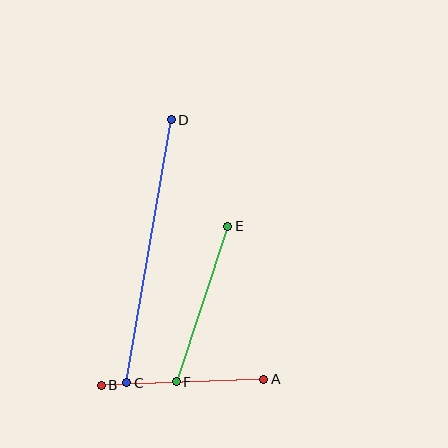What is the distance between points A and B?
The distance is approximately 163 pixels.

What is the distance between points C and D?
The distance is approximately 267 pixels.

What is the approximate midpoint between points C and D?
The midpoint is at approximately (149, 251) pixels.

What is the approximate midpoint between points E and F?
The midpoint is at approximately (202, 304) pixels.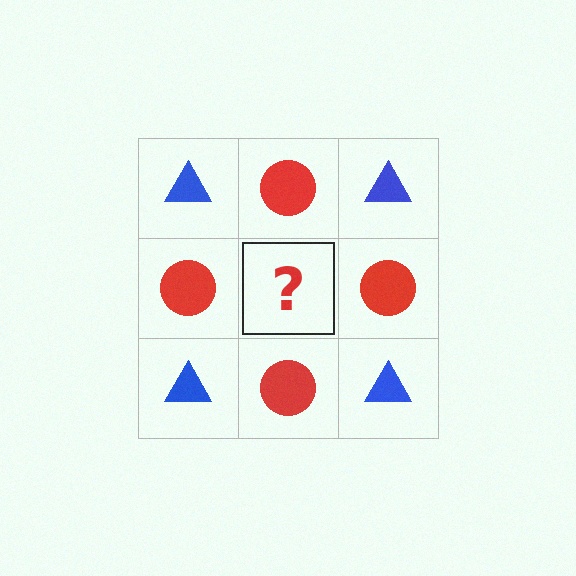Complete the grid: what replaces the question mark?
The question mark should be replaced with a blue triangle.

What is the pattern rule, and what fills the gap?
The rule is that it alternates blue triangle and red circle in a checkerboard pattern. The gap should be filled with a blue triangle.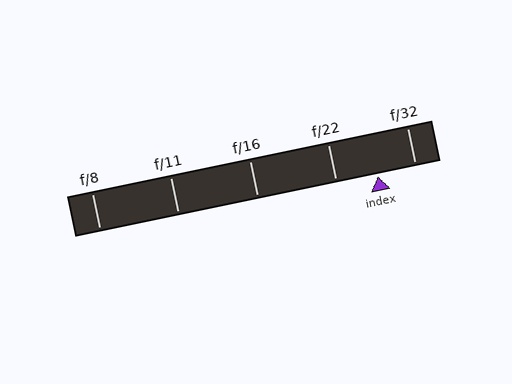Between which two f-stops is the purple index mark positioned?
The index mark is between f/22 and f/32.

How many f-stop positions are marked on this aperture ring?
There are 5 f-stop positions marked.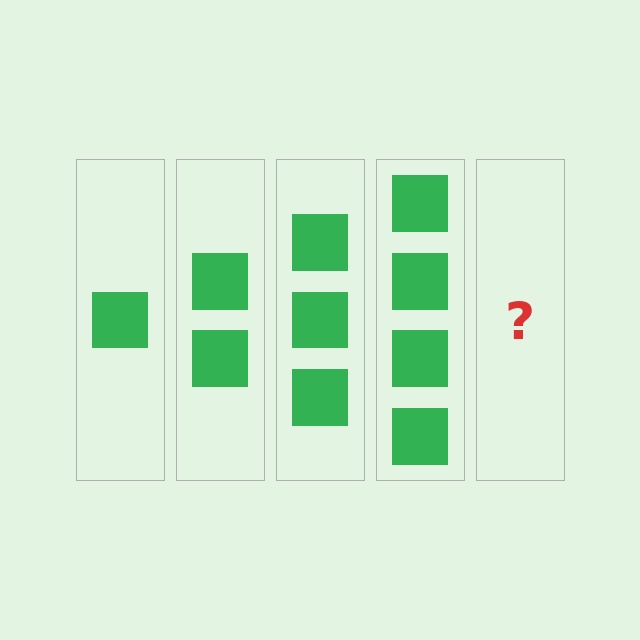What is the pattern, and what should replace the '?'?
The pattern is that each step adds one more square. The '?' should be 5 squares.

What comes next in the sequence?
The next element should be 5 squares.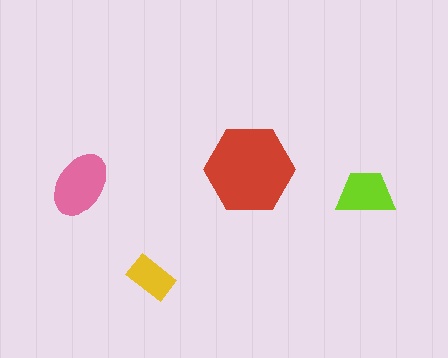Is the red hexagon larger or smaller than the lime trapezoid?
Larger.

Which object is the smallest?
The yellow rectangle.